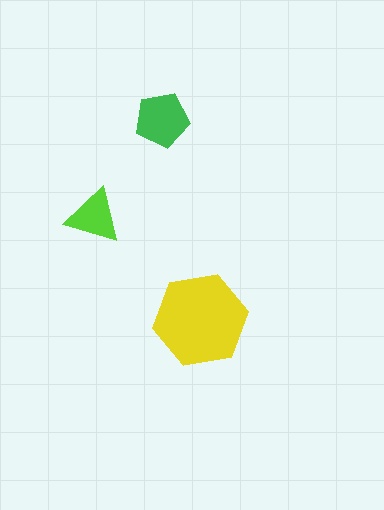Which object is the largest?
The yellow hexagon.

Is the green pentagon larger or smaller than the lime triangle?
Larger.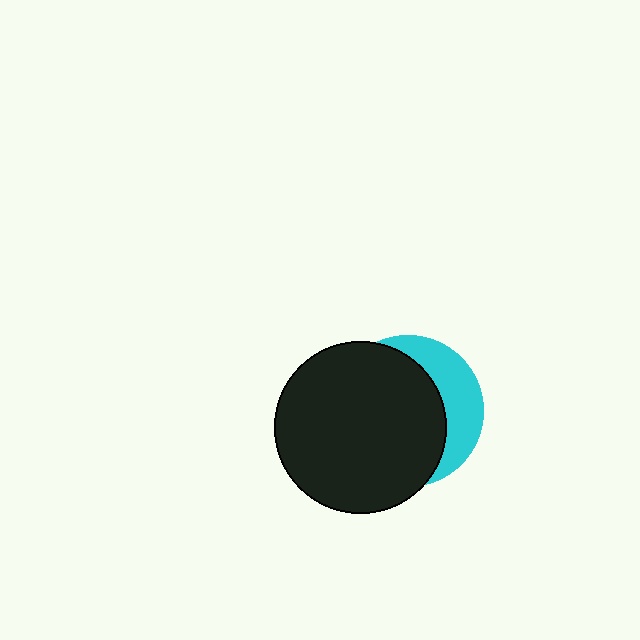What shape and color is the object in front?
The object in front is a black circle.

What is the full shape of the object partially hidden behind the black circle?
The partially hidden object is a cyan circle.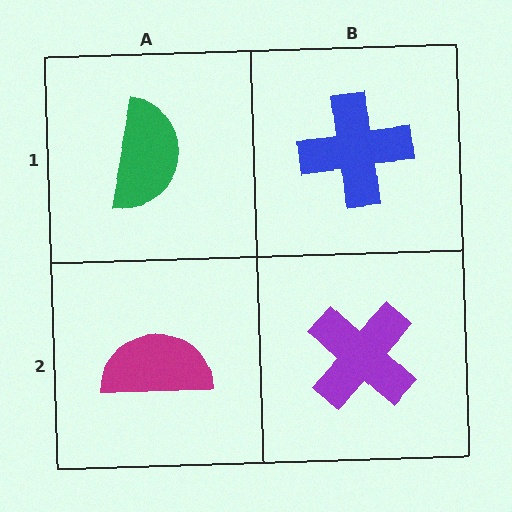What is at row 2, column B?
A purple cross.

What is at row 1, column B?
A blue cross.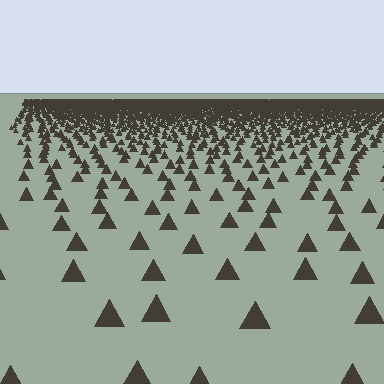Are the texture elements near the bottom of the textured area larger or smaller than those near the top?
Larger. Near the bottom, elements are closer to the viewer and appear at a bigger on-screen size.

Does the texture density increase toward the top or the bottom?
Density increases toward the top.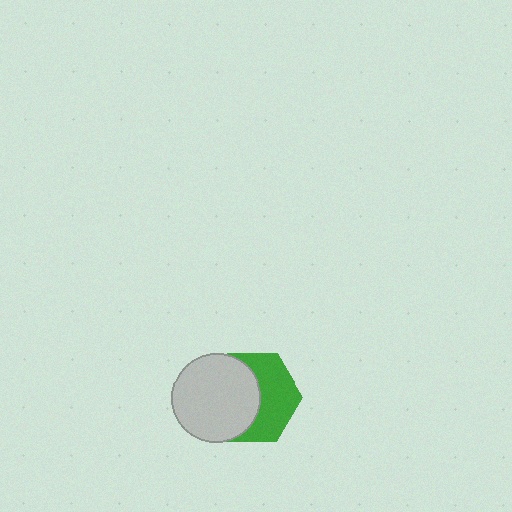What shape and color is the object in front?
The object in front is a light gray circle.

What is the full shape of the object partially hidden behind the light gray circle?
The partially hidden object is a green hexagon.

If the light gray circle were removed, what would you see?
You would see the complete green hexagon.